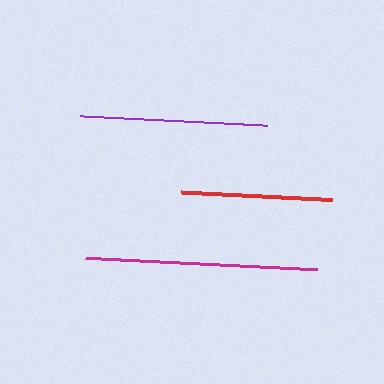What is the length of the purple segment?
The purple segment is approximately 188 pixels long.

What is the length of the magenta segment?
The magenta segment is approximately 232 pixels long.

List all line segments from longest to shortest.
From longest to shortest: magenta, purple, red.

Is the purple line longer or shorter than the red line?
The purple line is longer than the red line.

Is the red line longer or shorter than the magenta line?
The magenta line is longer than the red line.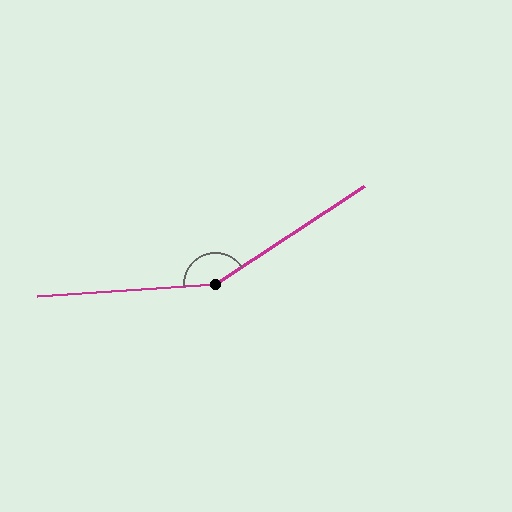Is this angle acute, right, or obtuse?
It is obtuse.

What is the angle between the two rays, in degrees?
Approximately 150 degrees.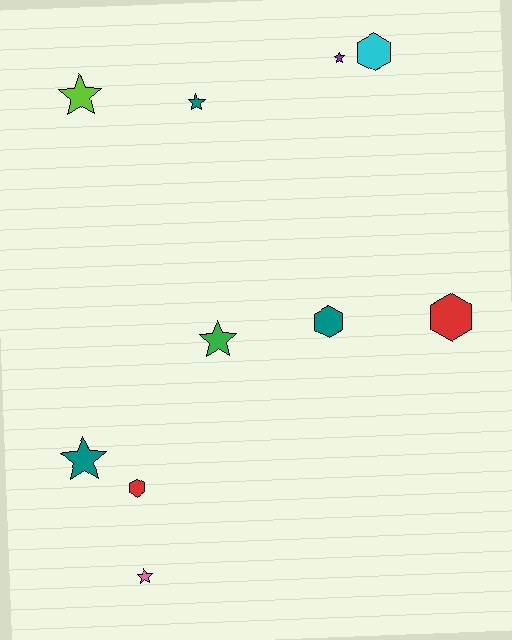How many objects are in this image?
There are 10 objects.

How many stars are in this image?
There are 6 stars.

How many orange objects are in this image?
There are no orange objects.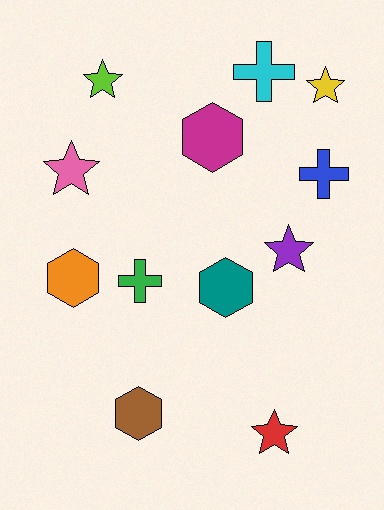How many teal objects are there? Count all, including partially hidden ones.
There is 1 teal object.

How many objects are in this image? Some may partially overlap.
There are 12 objects.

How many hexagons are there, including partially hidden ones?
There are 4 hexagons.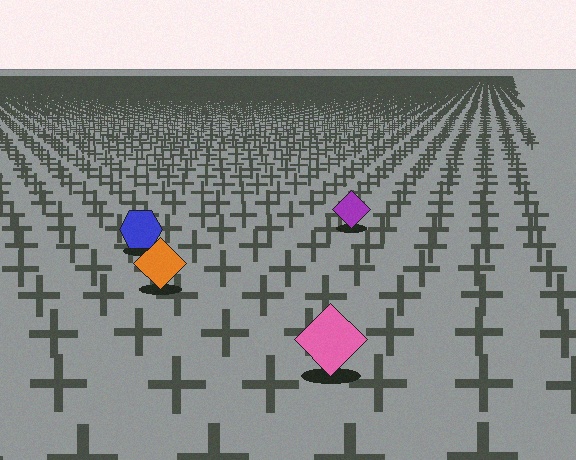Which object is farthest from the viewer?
The purple diamond is farthest from the viewer. It appears smaller and the ground texture around it is denser.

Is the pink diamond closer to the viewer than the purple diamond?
Yes. The pink diamond is closer — you can tell from the texture gradient: the ground texture is coarser near it.